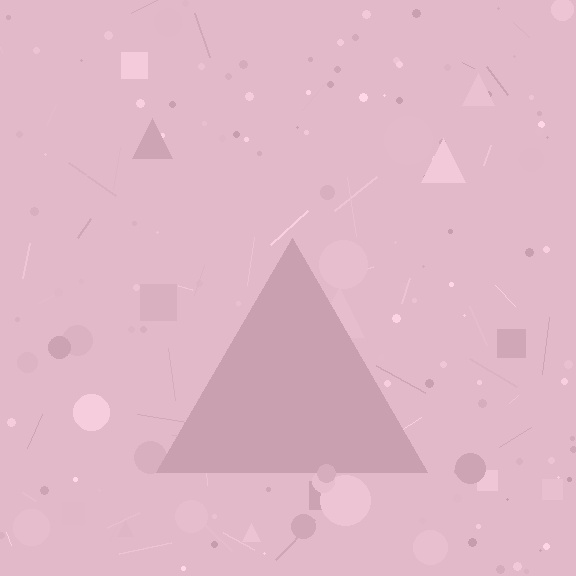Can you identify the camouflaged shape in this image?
The camouflaged shape is a triangle.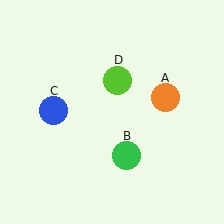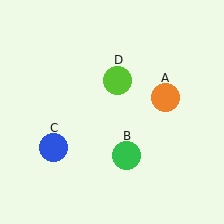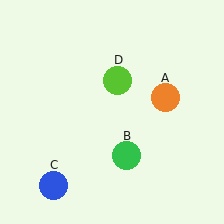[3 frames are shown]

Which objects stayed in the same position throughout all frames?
Orange circle (object A) and green circle (object B) and lime circle (object D) remained stationary.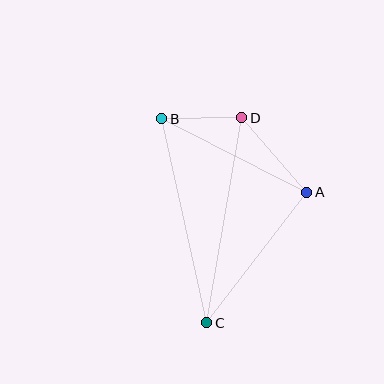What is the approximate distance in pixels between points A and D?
The distance between A and D is approximately 99 pixels.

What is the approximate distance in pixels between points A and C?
The distance between A and C is approximately 165 pixels.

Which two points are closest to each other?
Points B and D are closest to each other.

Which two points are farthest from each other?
Points B and C are farthest from each other.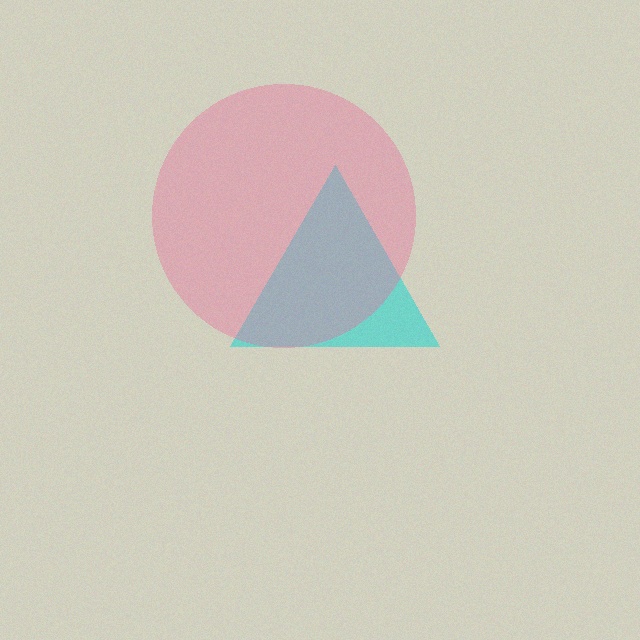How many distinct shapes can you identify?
There are 2 distinct shapes: a cyan triangle, a pink circle.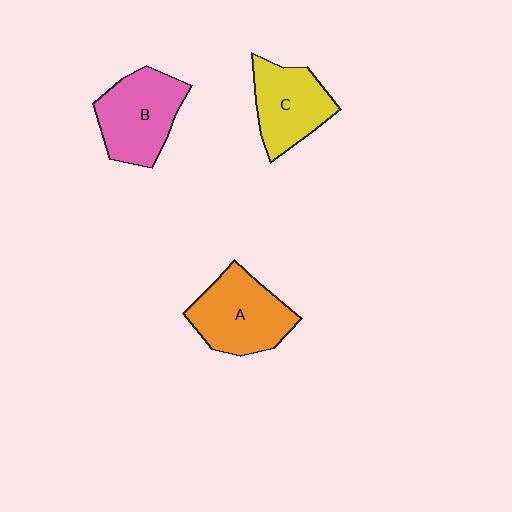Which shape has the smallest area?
Shape C (yellow).